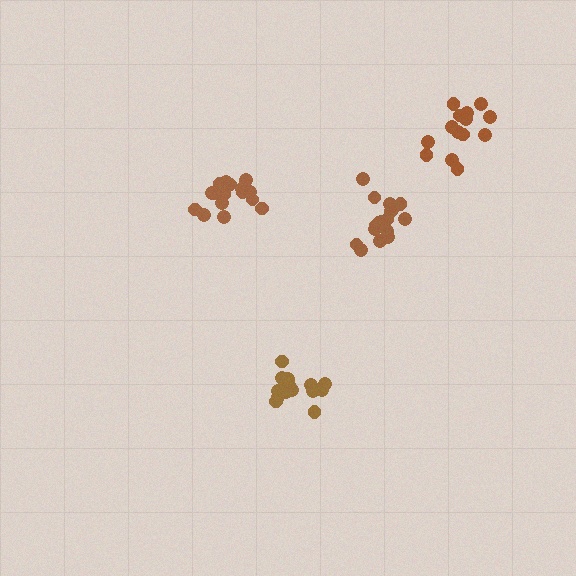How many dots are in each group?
Group 1: 17 dots, Group 2: 14 dots, Group 3: 17 dots, Group 4: 17 dots (65 total).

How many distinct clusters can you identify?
There are 4 distinct clusters.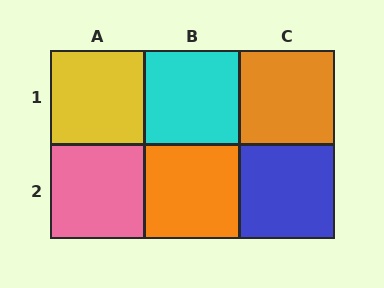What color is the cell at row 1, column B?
Cyan.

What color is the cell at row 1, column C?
Orange.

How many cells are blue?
1 cell is blue.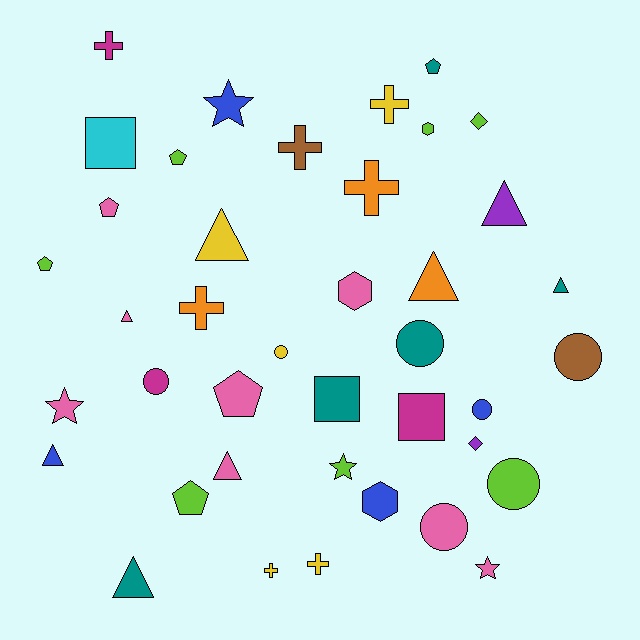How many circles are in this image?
There are 7 circles.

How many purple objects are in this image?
There are 2 purple objects.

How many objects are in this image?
There are 40 objects.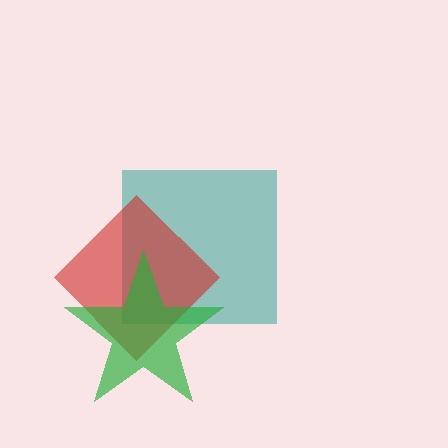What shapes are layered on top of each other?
The layered shapes are: a teal square, a red diamond, a green star.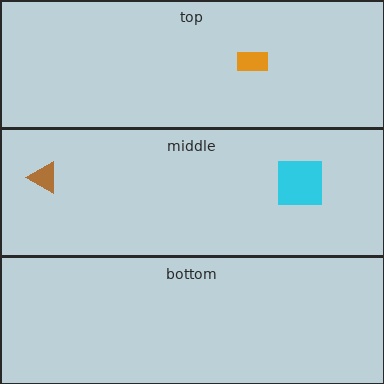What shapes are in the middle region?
The cyan square, the brown triangle.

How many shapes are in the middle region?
2.